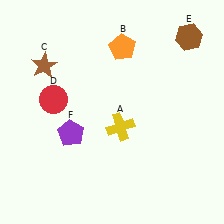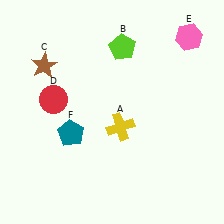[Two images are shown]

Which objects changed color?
B changed from orange to lime. E changed from brown to pink. F changed from purple to teal.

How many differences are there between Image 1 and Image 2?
There are 3 differences between the two images.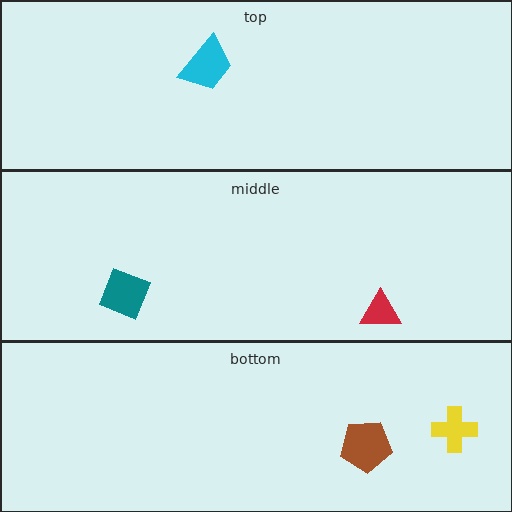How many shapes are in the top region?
1.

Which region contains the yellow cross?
The bottom region.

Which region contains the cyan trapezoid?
The top region.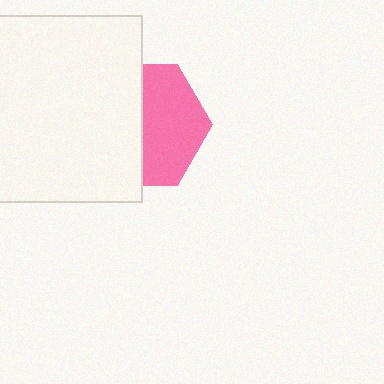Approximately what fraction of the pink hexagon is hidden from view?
Roughly 51% of the pink hexagon is hidden behind the white rectangle.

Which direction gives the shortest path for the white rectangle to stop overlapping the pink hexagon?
Moving left gives the shortest separation.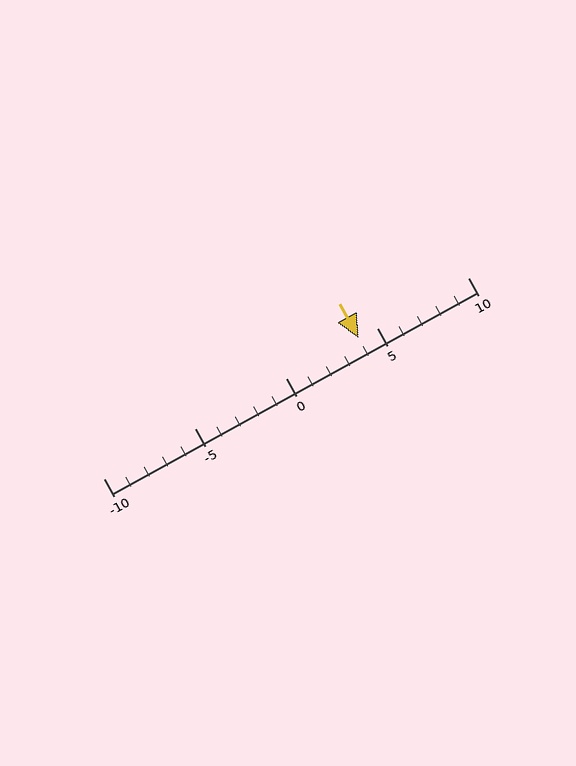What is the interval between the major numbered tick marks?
The major tick marks are spaced 5 units apart.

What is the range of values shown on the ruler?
The ruler shows values from -10 to 10.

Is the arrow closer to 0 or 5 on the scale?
The arrow is closer to 5.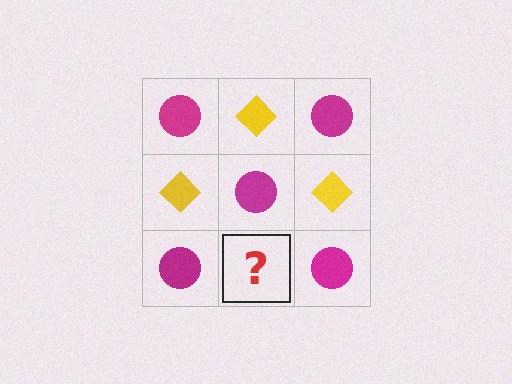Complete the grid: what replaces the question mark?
The question mark should be replaced with a yellow diamond.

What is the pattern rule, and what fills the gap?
The rule is that it alternates magenta circle and yellow diamond in a checkerboard pattern. The gap should be filled with a yellow diamond.